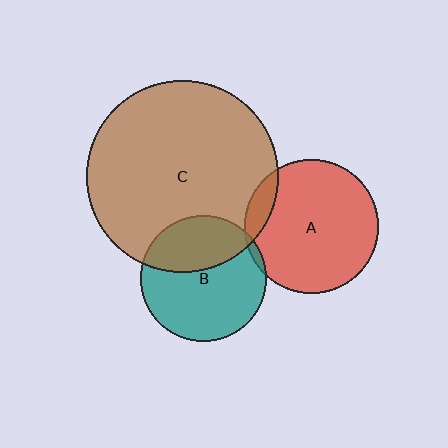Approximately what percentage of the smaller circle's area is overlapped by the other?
Approximately 35%.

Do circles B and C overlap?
Yes.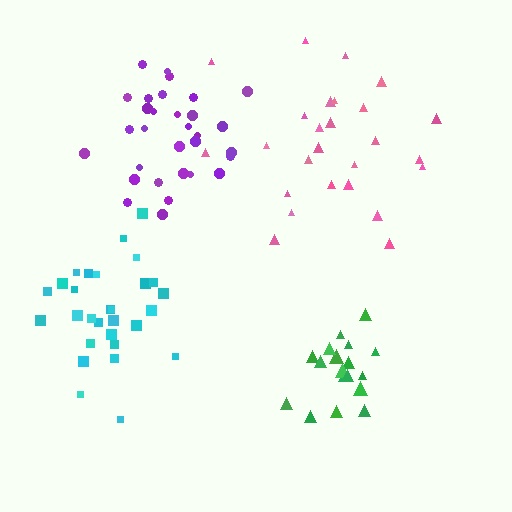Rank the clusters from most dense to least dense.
green, purple, cyan, pink.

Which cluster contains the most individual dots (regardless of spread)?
Purple (31).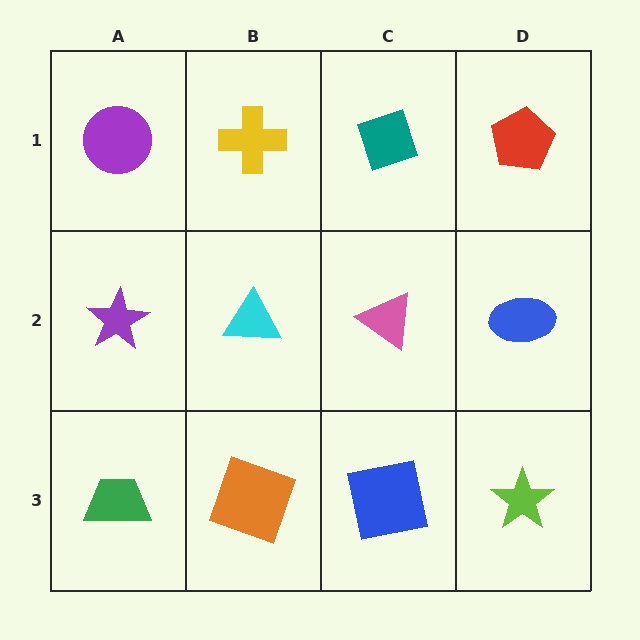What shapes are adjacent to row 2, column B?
A yellow cross (row 1, column B), an orange square (row 3, column B), a purple star (row 2, column A), a pink triangle (row 2, column C).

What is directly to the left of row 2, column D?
A pink triangle.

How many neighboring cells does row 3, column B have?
3.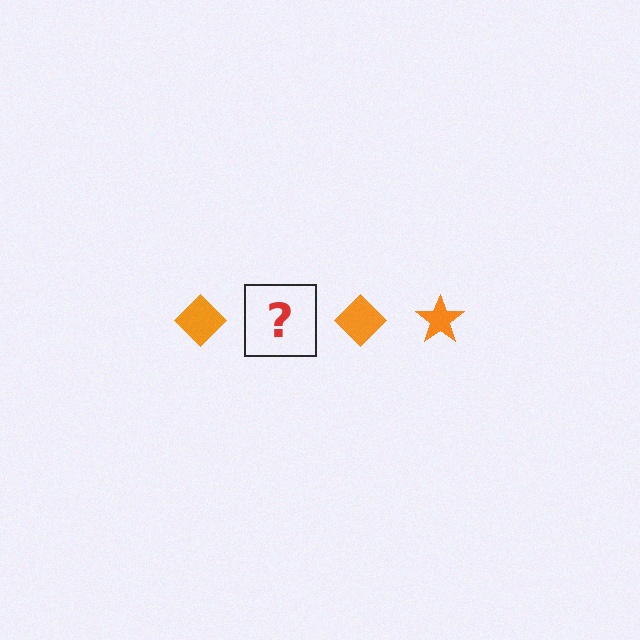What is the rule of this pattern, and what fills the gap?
The rule is that the pattern cycles through diamond, star shapes in orange. The gap should be filled with an orange star.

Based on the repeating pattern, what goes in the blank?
The blank should be an orange star.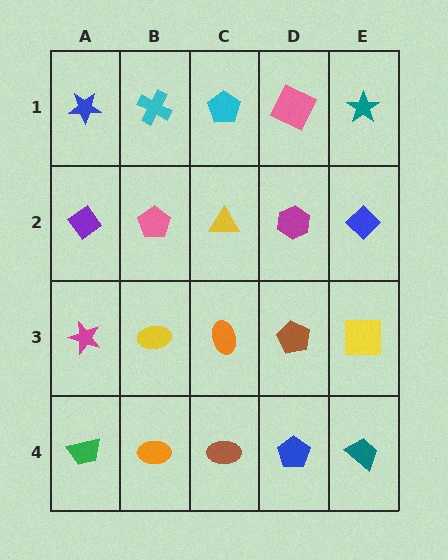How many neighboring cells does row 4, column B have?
3.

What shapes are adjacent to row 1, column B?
A pink pentagon (row 2, column B), a blue star (row 1, column A), a cyan pentagon (row 1, column C).